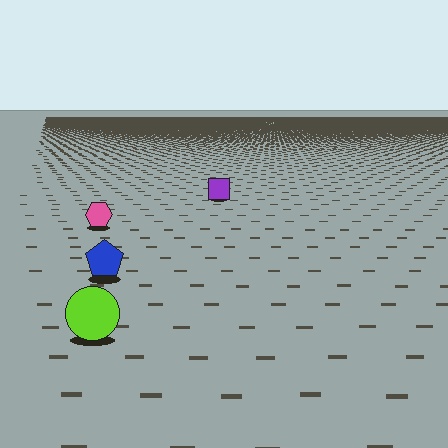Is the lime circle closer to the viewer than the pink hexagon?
Yes. The lime circle is closer — you can tell from the texture gradient: the ground texture is coarser near it.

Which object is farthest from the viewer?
The purple square is farthest from the viewer. It appears smaller and the ground texture around it is denser.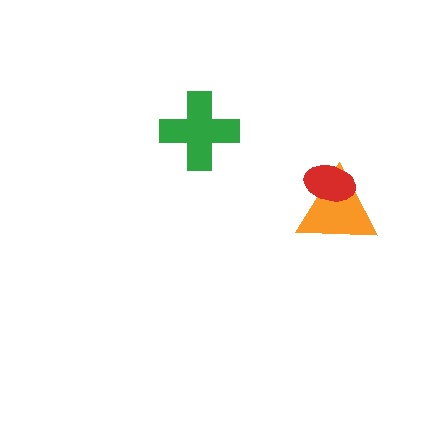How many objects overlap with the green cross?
0 objects overlap with the green cross.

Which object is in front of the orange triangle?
The red ellipse is in front of the orange triangle.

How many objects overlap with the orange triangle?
1 object overlaps with the orange triangle.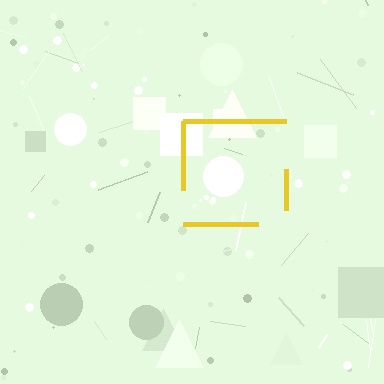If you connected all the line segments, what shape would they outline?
They would outline a square.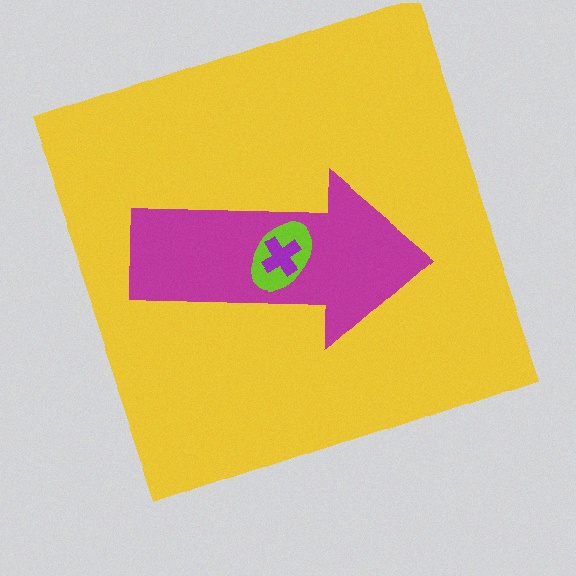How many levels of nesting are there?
4.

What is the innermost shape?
The purple cross.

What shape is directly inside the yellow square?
The magenta arrow.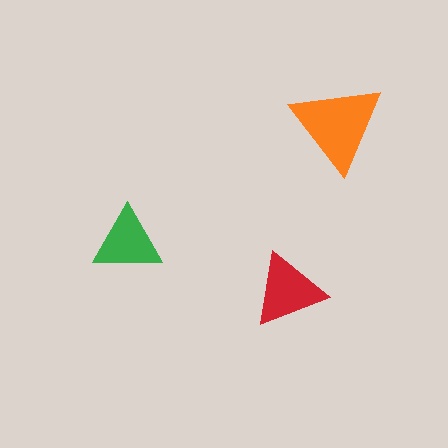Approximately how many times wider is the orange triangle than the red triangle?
About 1.5 times wider.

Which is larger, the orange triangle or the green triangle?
The orange one.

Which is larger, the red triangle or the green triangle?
The red one.